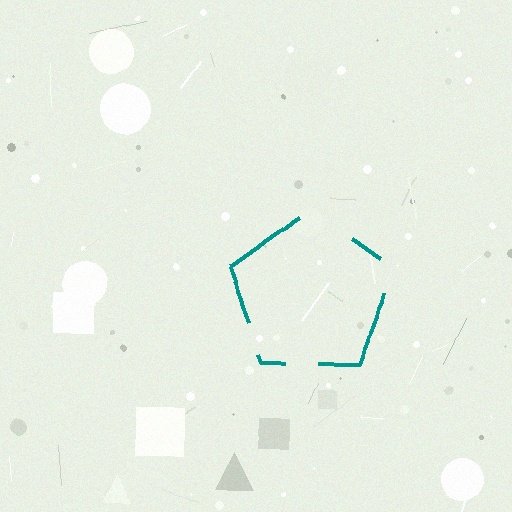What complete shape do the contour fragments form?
The contour fragments form a pentagon.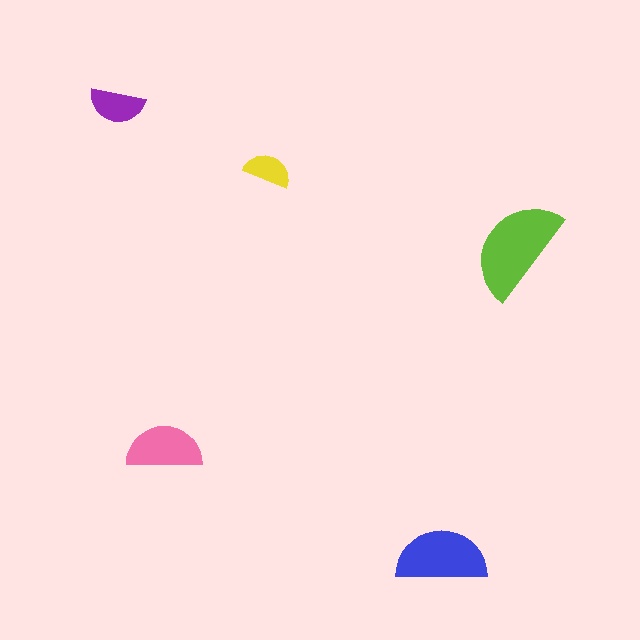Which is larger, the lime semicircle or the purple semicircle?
The lime one.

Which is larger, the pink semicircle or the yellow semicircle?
The pink one.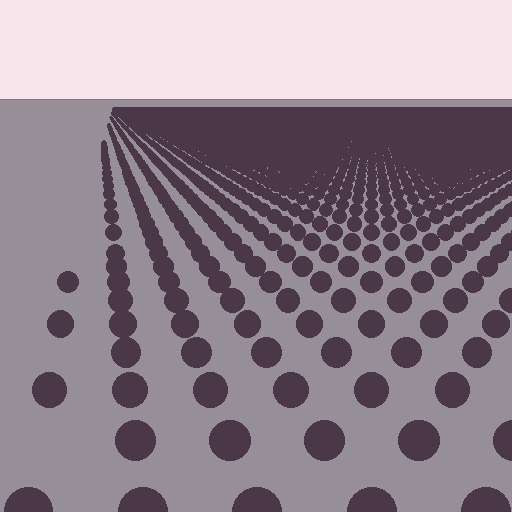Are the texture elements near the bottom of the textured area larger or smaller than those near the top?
Larger. Near the bottom, elements are closer to the viewer and appear at a bigger on-screen size.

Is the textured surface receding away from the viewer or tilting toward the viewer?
The surface is receding away from the viewer. Texture elements get smaller and denser toward the top.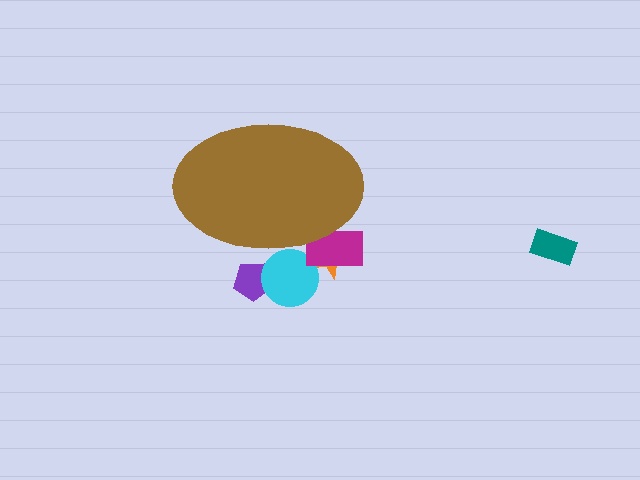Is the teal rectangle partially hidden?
No, the teal rectangle is fully visible.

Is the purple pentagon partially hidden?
Yes, the purple pentagon is partially hidden behind the brown ellipse.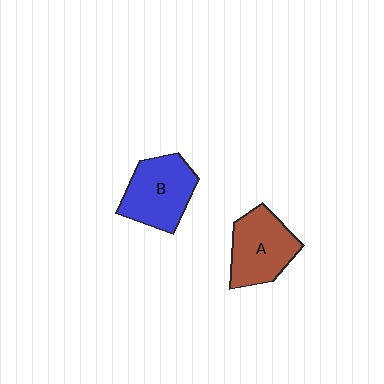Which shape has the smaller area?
Shape A (brown).